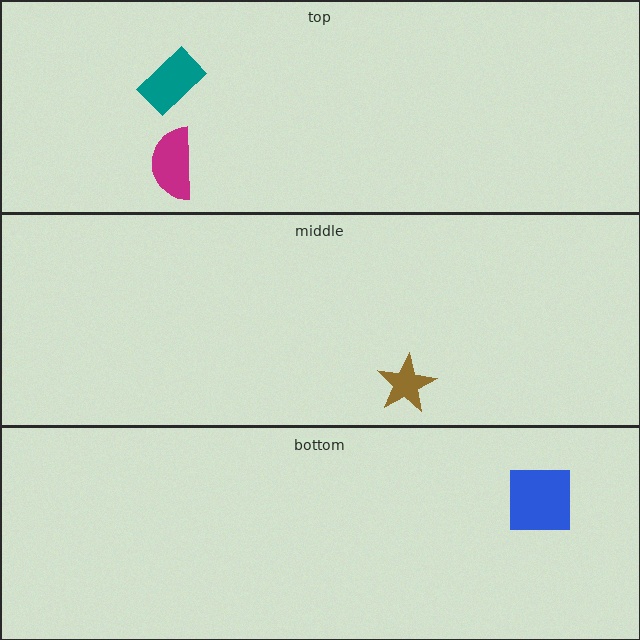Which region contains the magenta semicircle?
The top region.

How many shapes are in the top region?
2.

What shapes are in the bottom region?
The blue square.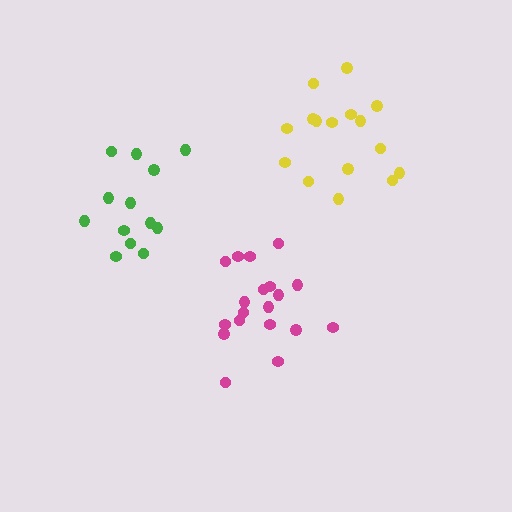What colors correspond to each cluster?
The clusters are colored: yellow, magenta, green.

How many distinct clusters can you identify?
There are 3 distinct clusters.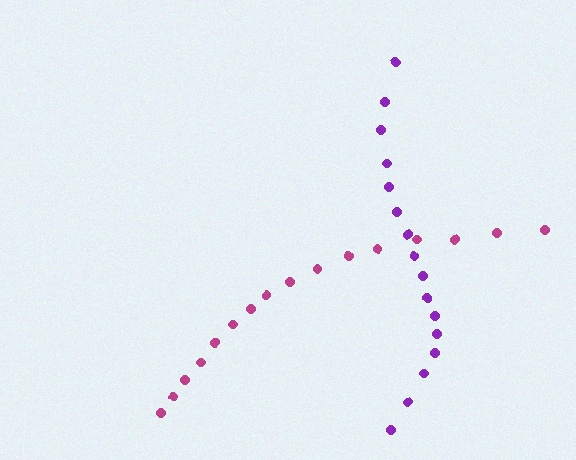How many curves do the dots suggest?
There are 2 distinct paths.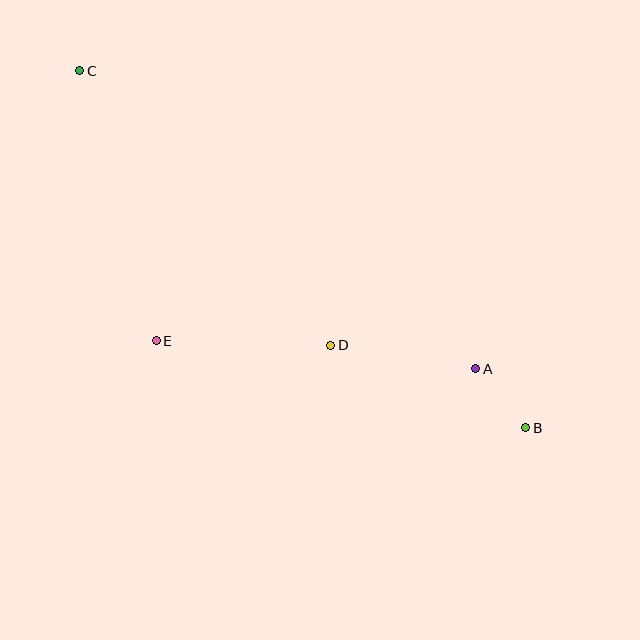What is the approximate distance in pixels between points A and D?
The distance between A and D is approximately 147 pixels.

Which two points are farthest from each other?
Points B and C are farthest from each other.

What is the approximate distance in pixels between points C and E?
The distance between C and E is approximately 281 pixels.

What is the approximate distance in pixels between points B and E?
The distance between B and E is approximately 380 pixels.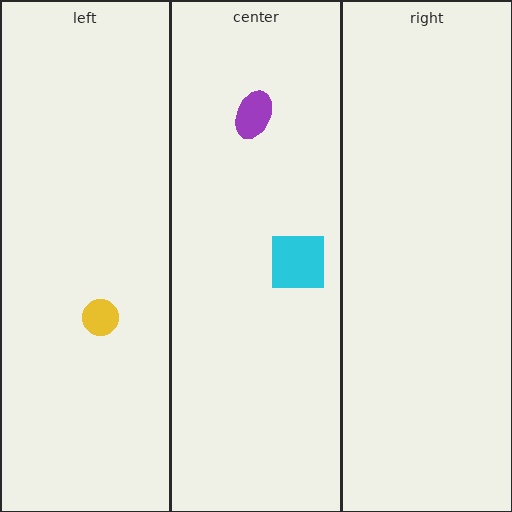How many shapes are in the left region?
1.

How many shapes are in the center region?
2.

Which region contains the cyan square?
The center region.